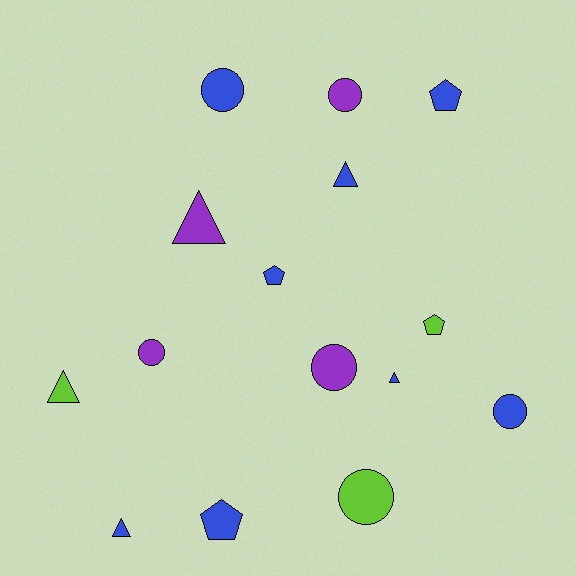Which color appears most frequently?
Blue, with 8 objects.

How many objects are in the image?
There are 15 objects.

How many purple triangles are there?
There is 1 purple triangle.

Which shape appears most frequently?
Circle, with 6 objects.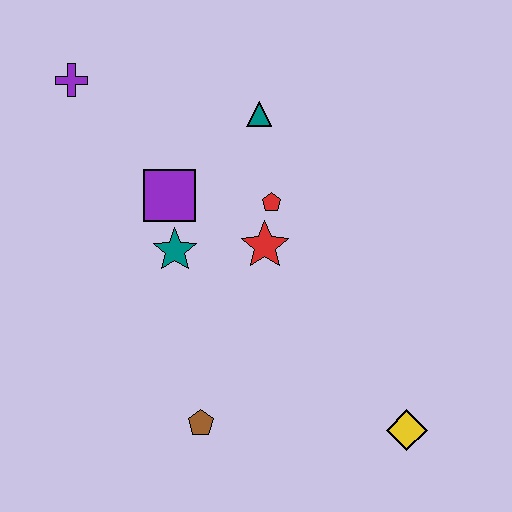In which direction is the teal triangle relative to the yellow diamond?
The teal triangle is above the yellow diamond.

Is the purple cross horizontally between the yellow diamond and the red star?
No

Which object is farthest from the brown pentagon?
The purple cross is farthest from the brown pentagon.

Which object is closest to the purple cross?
The purple square is closest to the purple cross.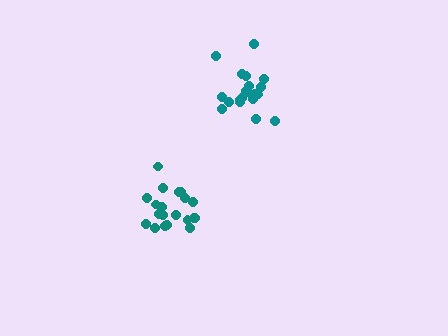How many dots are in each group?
Group 1: 20 dots, Group 2: 20 dots (40 total).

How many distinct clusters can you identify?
There are 2 distinct clusters.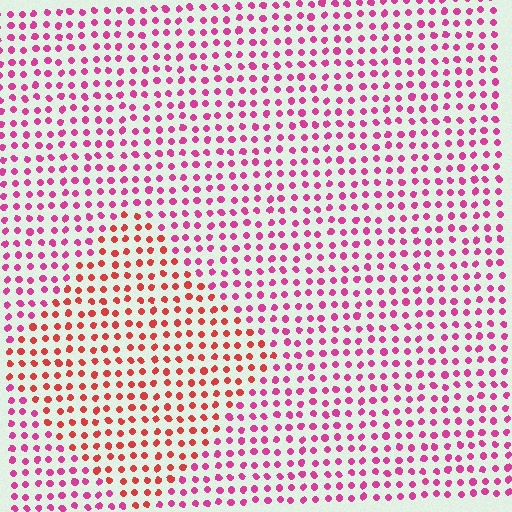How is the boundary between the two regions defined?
The boundary is defined purely by a slight shift in hue (about 36 degrees). Spacing, size, and orientation are identical on both sides.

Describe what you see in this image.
The image is filled with small magenta elements in a uniform arrangement. A diamond-shaped region is visible where the elements are tinted to a slightly different hue, forming a subtle color boundary.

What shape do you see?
I see a diamond.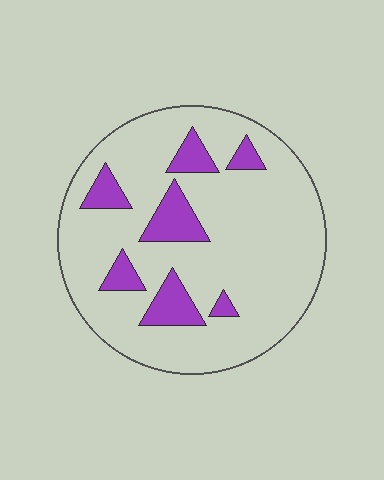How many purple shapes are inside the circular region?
7.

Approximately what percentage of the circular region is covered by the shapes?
Approximately 15%.